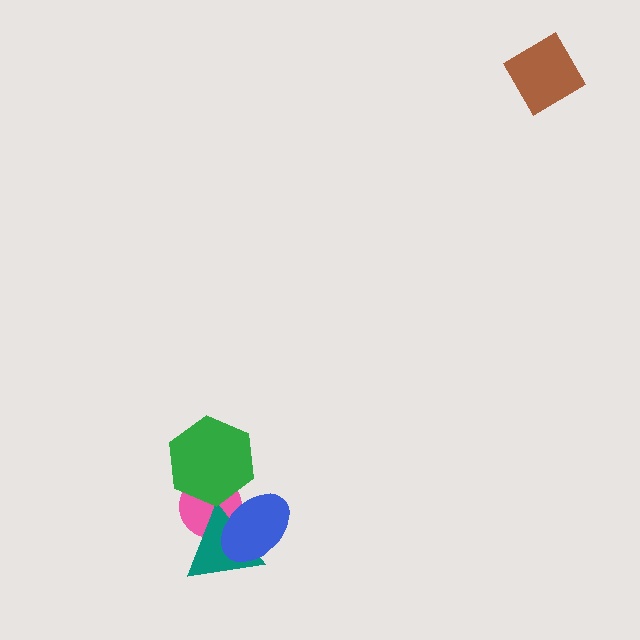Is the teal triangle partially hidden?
Yes, it is partially covered by another shape.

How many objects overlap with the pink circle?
3 objects overlap with the pink circle.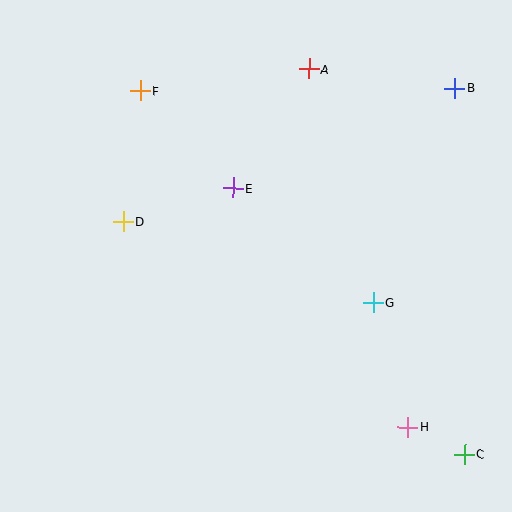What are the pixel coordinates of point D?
Point D is at (123, 221).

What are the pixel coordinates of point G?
Point G is at (373, 303).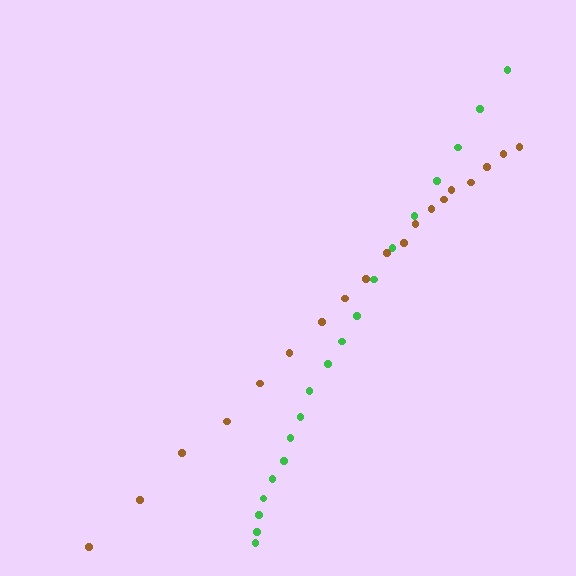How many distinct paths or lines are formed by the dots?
There are 2 distinct paths.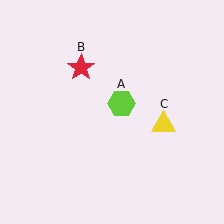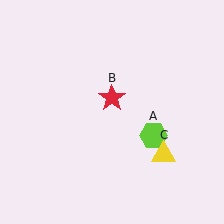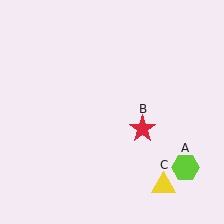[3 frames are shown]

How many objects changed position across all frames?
3 objects changed position: lime hexagon (object A), red star (object B), yellow triangle (object C).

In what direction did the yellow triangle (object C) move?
The yellow triangle (object C) moved down.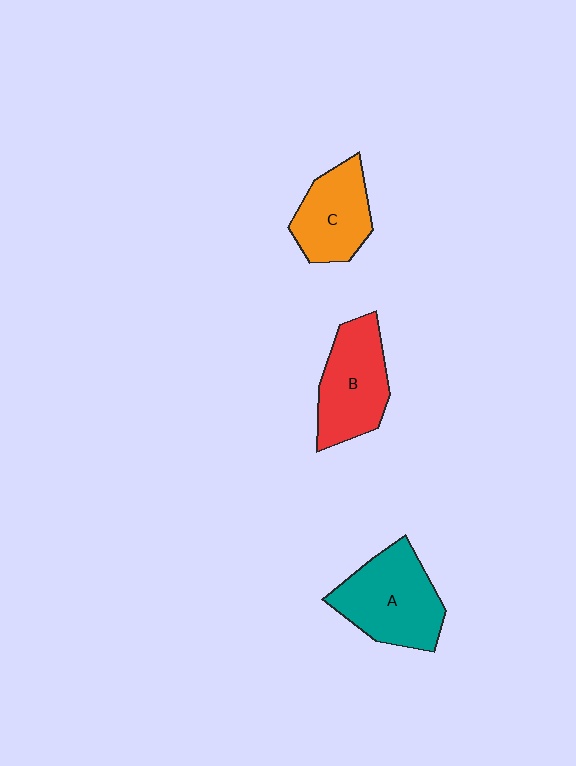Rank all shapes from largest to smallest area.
From largest to smallest: A (teal), B (red), C (orange).